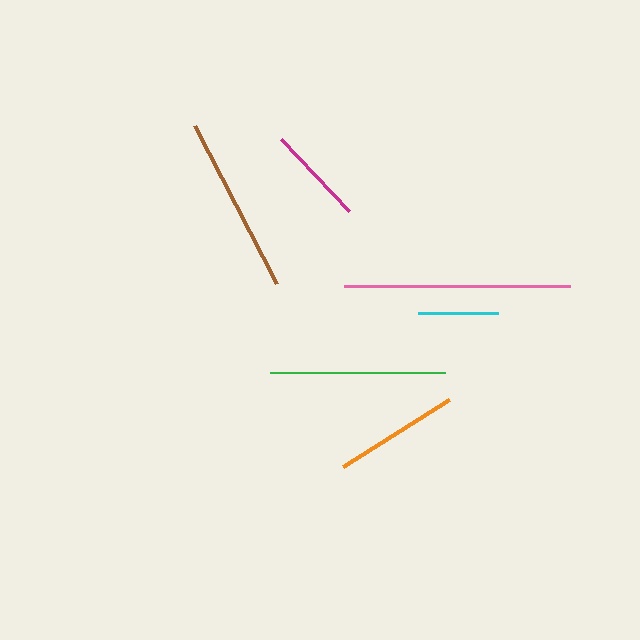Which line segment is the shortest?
The cyan line is the shortest at approximately 79 pixels.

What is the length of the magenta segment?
The magenta segment is approximately 100 pixels long.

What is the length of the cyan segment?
The cyan segment is approximately 79 pixels long.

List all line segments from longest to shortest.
From longest to shortest: pink, brown, green, orange, magenta, cyan.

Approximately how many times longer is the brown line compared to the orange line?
The brown line is approximately 1.4 times the length of the orange line.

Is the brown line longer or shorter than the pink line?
The pink line is longer than the brown line.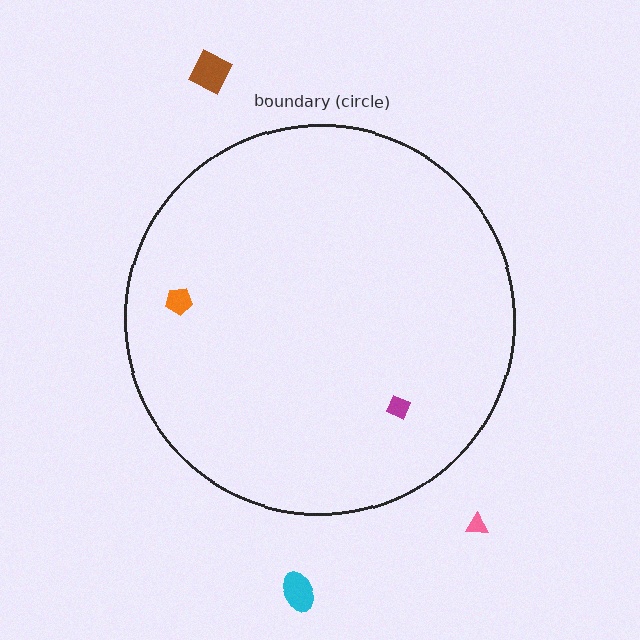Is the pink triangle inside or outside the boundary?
Outside.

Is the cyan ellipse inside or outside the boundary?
Outside.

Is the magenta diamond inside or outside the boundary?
Inside.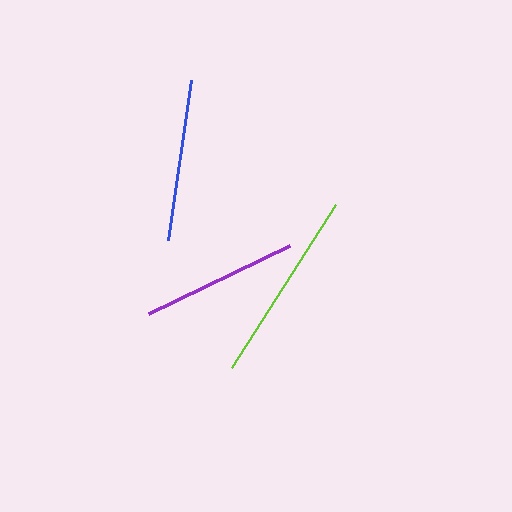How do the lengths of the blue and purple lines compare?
The blue and purple lines are approximately the same length.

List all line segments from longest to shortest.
From longest to shortest: lime, blue, purple.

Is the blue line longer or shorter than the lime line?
The lime line is longer than the blue line.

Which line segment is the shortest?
The purple line is the shortest at approximately 157 pixels.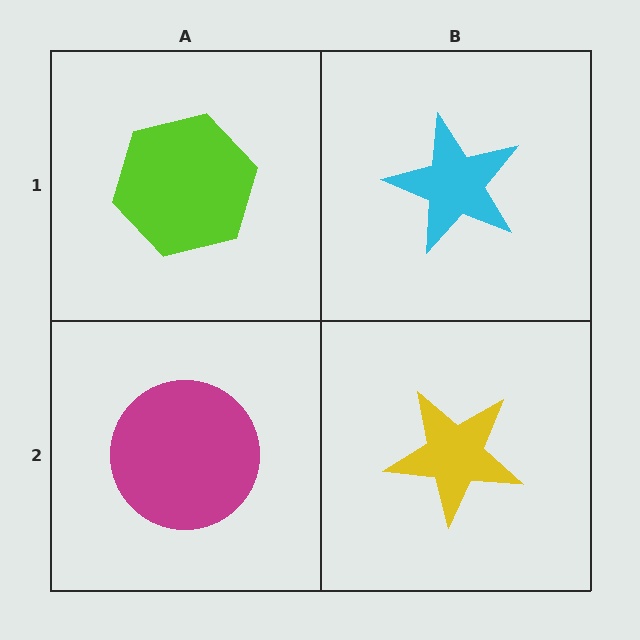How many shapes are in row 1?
2 shapes.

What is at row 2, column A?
A magenta circle.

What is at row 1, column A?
A lime hexagon.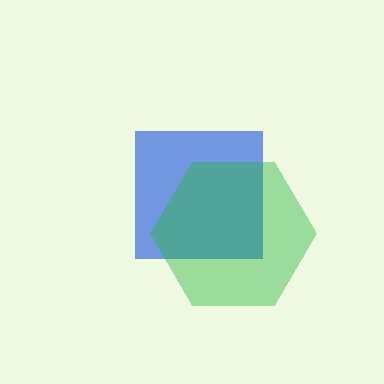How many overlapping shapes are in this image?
There are 2 overlapping shapes in the image.